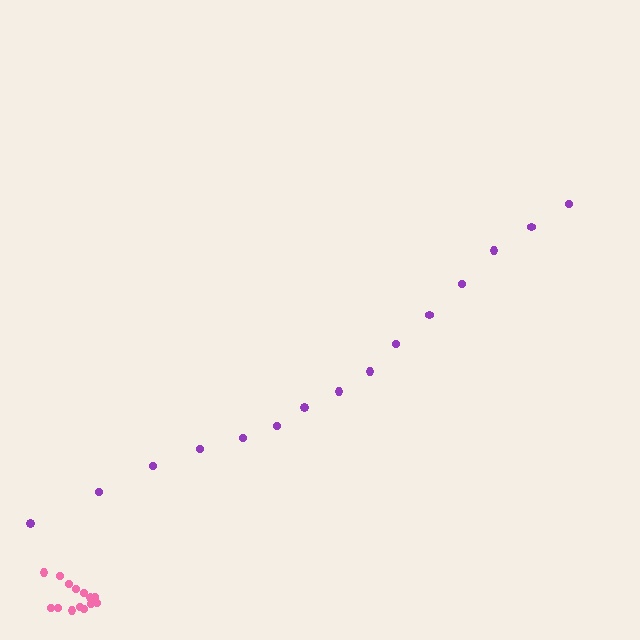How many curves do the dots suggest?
There are 2 distinct paths.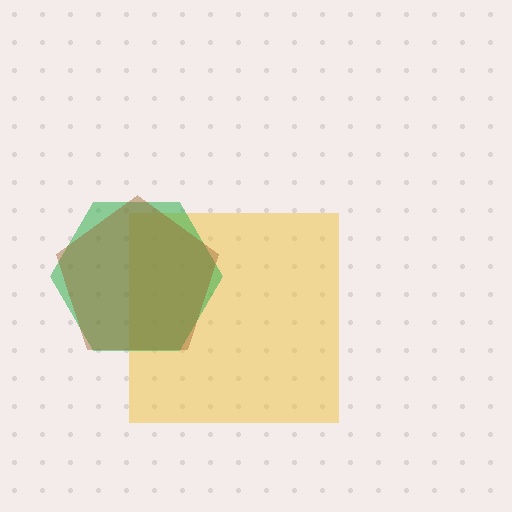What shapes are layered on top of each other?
The layered shapes are: a yellow square, a green hexagon, a brown pentagon.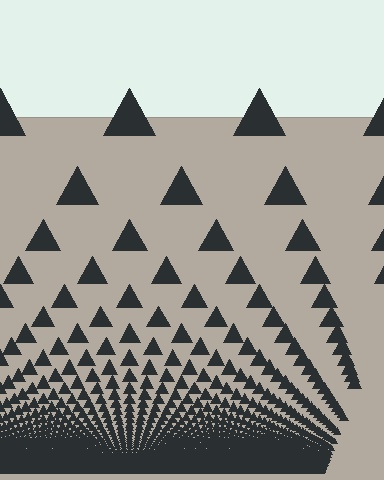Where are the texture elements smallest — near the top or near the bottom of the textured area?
Near the bottom.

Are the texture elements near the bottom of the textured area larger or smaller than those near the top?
Smaller. The gradient is inverted — elements near the bottom are smaller and denser.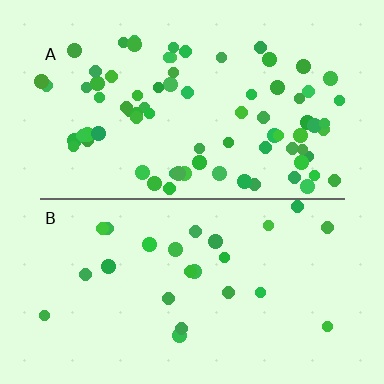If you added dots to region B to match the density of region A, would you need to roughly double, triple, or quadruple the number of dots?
Approximately triple.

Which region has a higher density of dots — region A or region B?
A (the top).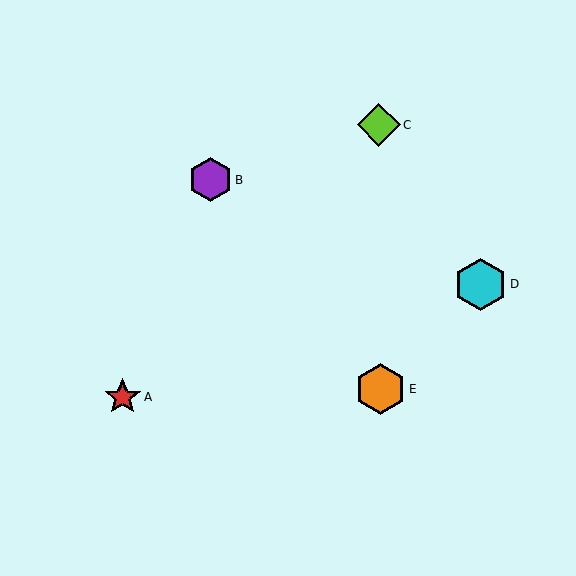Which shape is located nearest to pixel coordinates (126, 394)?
The red star (labeled A) at (123, 397) is nearest to that location.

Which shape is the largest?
The cyan hexagon (labeled D) is the largest.